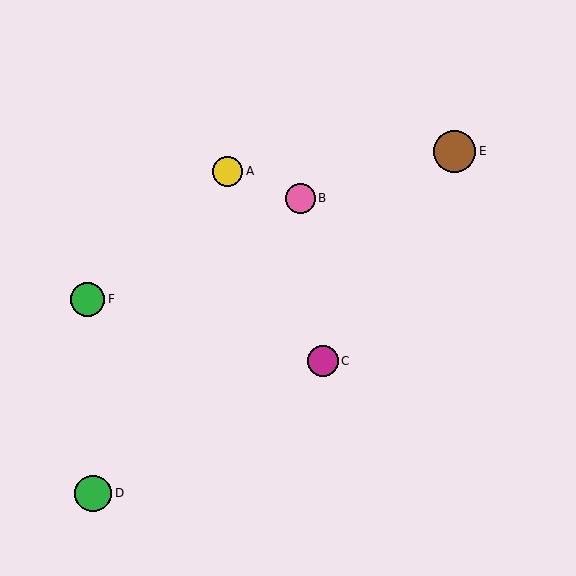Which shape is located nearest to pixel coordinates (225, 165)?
The yellow circle (labeled A) at (228, 171) is nearest to that location.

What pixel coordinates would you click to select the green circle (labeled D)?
Click at (93, 493) to select the green circle D.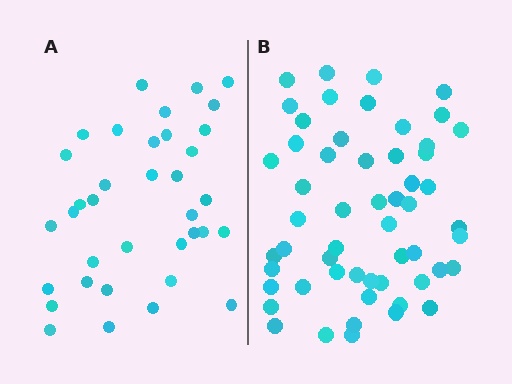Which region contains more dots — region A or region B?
Region B (the right region) has more dots.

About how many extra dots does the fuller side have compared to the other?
Region B has approximately 20 more dots than region A.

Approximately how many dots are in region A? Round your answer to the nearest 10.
About 40 dots. (The exact count is 36, which rounds to 40.)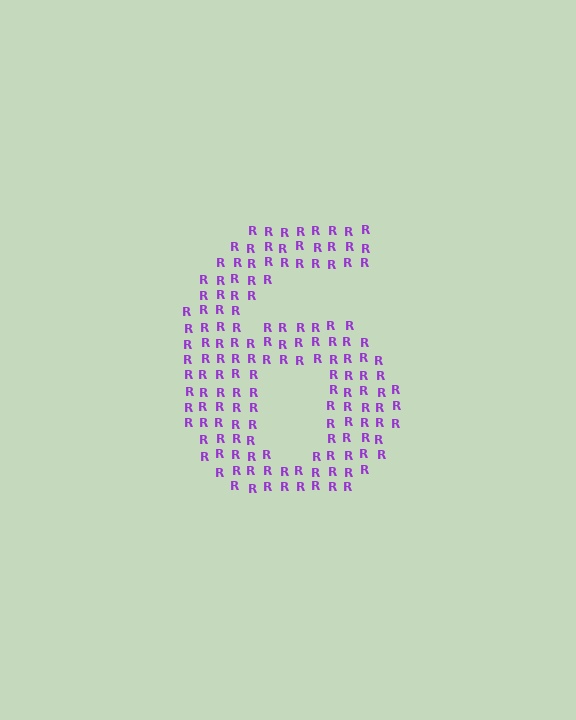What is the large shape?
The large shape is the digit 6.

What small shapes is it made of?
It is made of small letter R's.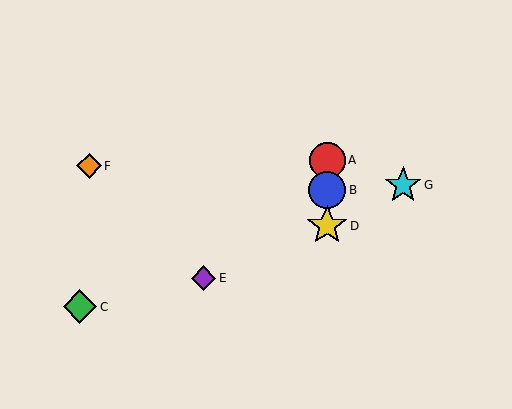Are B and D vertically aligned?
Yes, both are at x≈327.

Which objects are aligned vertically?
Objects A, B, D are aligned vertically.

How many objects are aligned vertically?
3 objects (A, B, D) are aligned vertically.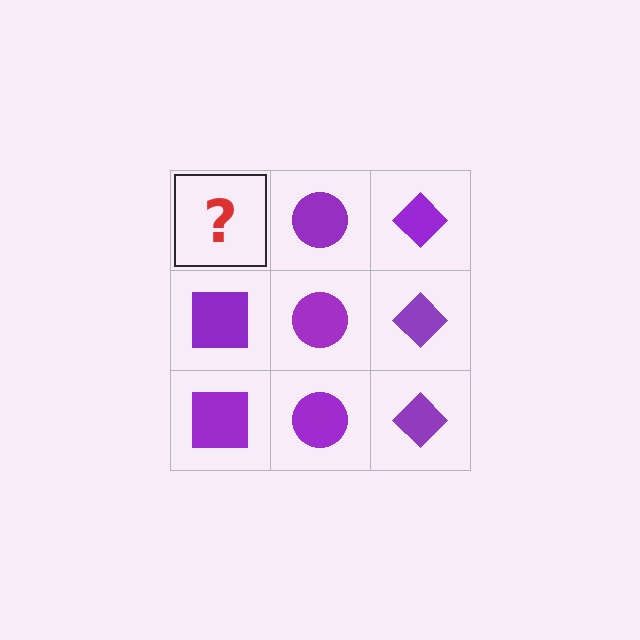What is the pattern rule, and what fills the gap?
The rule is that each column has a consistent shape. The gap should be filled with a purple square.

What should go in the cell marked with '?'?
The missing cell should contain a purple square.